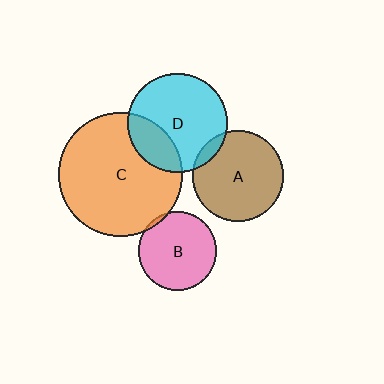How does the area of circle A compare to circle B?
Approximately 1.4 times.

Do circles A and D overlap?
Yes.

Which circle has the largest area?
Circle C (orange).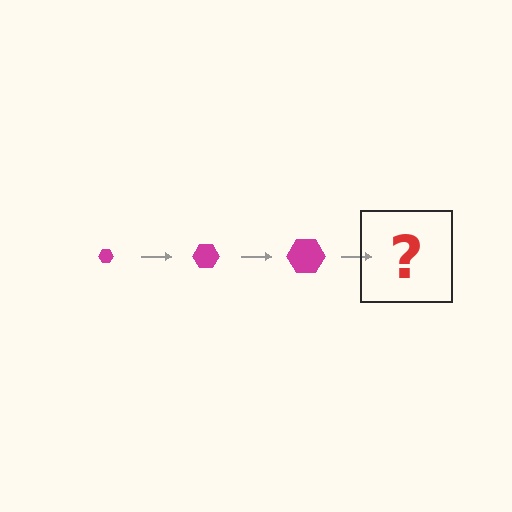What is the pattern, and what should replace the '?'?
The pattern is that the hexagon gets progressively larger each step. The '?' should be a magenta hexagon, larger than the previous one.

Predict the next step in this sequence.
The next step is a magenta hexagon, larger than the previous one.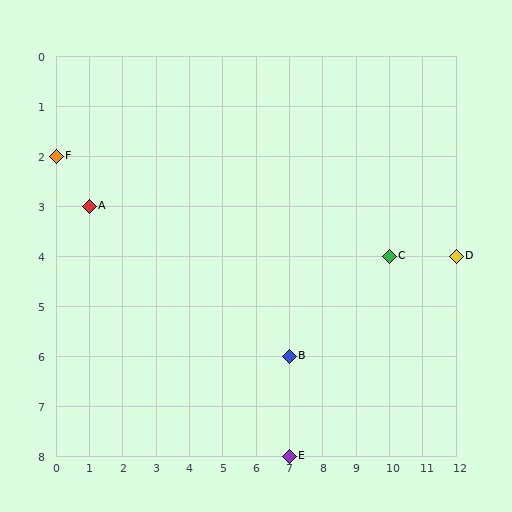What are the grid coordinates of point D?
Point D is at grid coordinates (12, 4).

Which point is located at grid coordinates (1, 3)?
Point A is at (1, 3).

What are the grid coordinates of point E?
Point E is at grid coordinates (7, 8).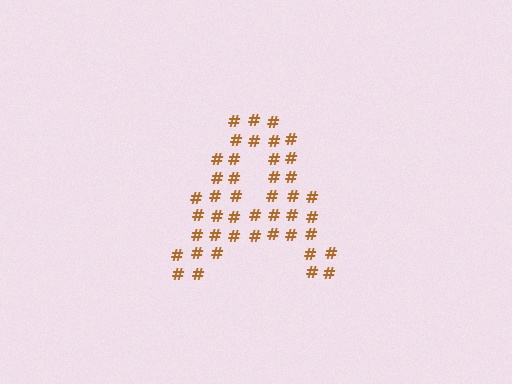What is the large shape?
The large shape is the letter A.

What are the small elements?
The small elements are hash symbols.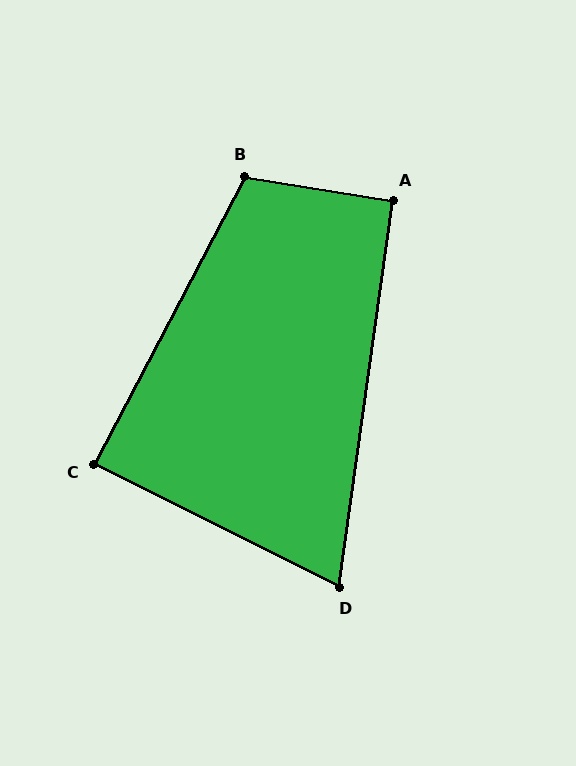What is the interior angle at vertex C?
Approximately 89 degrees (approximately right).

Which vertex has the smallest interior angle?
D, at approximately 71 degrees.